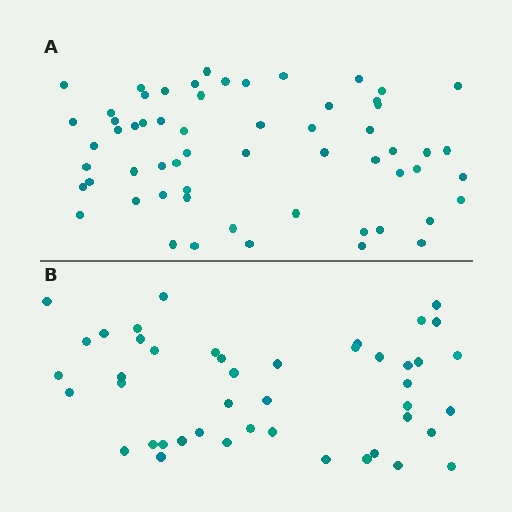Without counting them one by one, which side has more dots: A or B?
Region A (the top region) has more dots.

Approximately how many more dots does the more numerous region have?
Region A has approximately 15 more dots than region B.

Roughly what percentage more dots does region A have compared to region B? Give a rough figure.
About 35% more.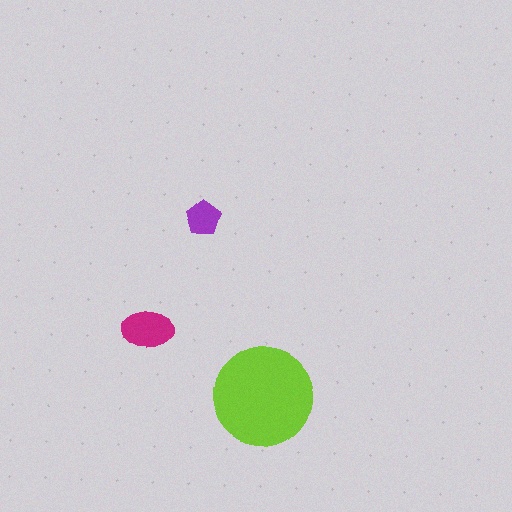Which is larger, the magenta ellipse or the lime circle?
The lime circle.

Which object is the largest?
The lime circle.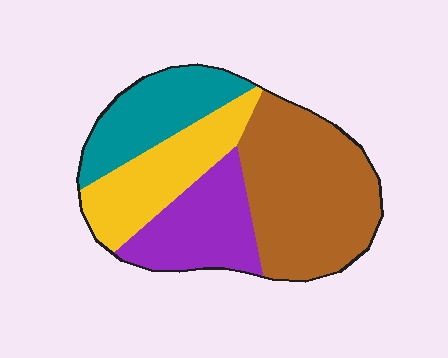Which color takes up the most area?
Brown, at roughly 40%.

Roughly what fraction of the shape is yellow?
Yellow takes up about one fifth (1/5) of the shape.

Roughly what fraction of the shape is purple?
Purple takes up about one fifth (1/5) of the shape.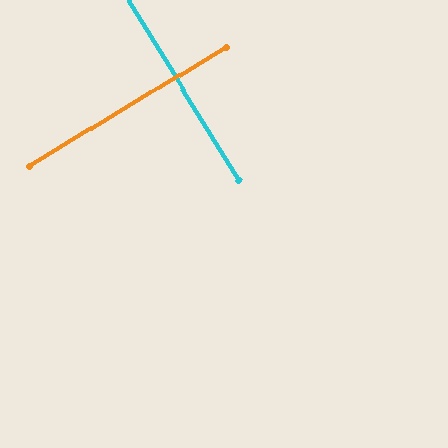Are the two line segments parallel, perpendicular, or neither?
Perpendicular — they meet at approximately 90°.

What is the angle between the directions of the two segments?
Approximately 90 degrees.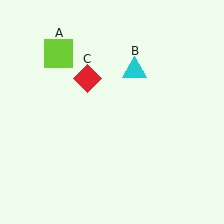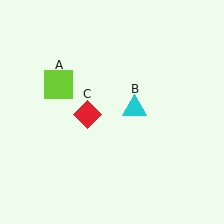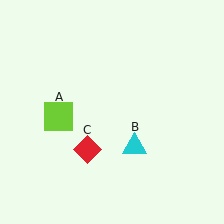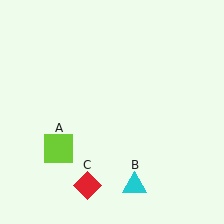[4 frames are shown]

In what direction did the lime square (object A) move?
The lime square (object A) moved down.